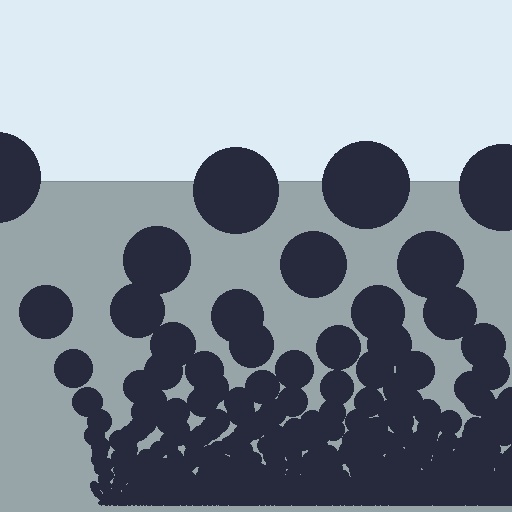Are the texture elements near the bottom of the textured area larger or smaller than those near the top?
Smaller. The gradient is inverted — elements near the bottom are smaller and denser.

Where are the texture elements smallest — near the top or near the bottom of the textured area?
Near the bottom.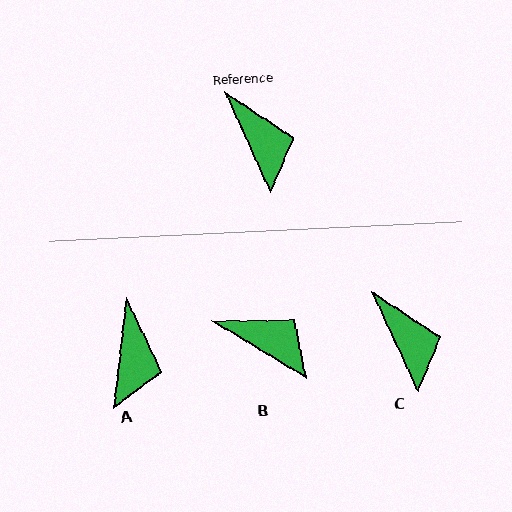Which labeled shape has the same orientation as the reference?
C.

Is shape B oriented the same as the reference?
No, it is off by about 34 degrees.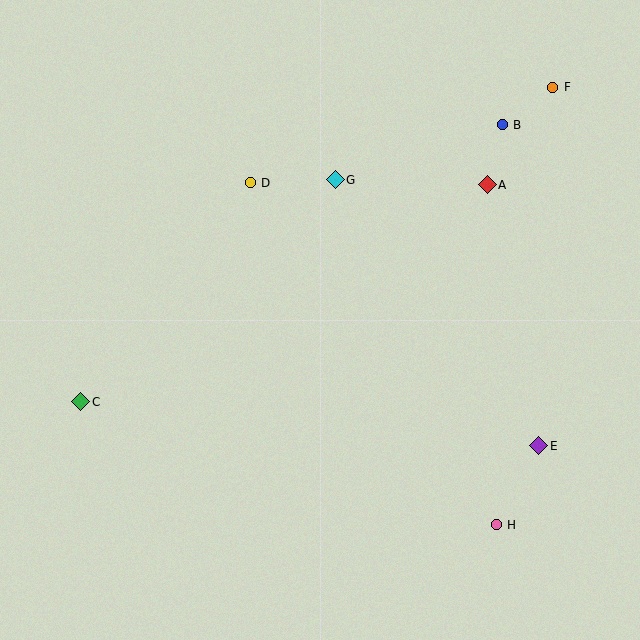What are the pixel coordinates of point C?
Point C is at (81, 402).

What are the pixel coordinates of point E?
Point E is at (539, 446).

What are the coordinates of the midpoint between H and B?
The midpoint between H and B is at (499, 325).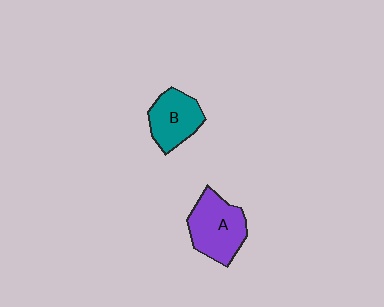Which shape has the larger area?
Shape A (purple).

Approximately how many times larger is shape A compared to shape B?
Approximately 1.2 times.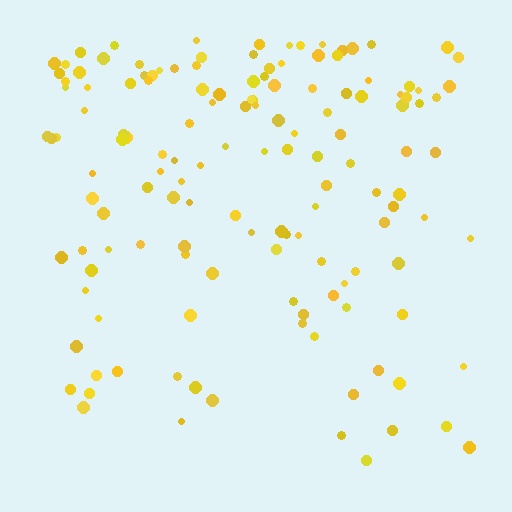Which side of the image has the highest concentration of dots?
The top.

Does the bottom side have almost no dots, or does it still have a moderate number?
Still a moderate number, just noticeably fewer than the top.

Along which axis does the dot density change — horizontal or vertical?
Vertical.